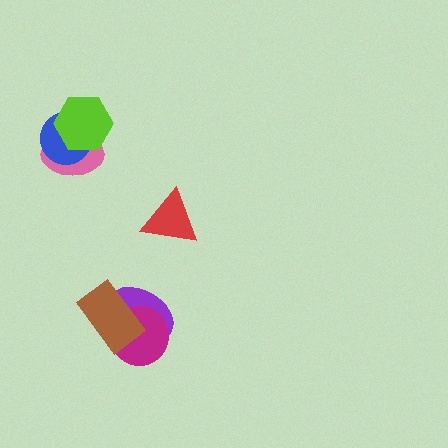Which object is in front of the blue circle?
The lime hexagon is in front of the blue circle.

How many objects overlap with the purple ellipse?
2 objects overlap with the purple ellipse.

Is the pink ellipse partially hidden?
Yes, it is partially covered by another shape.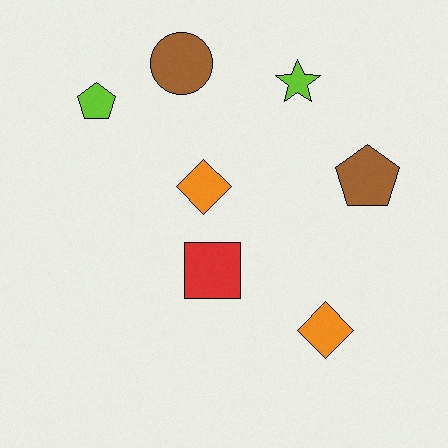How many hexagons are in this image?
There are no hexagons.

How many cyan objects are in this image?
There are no cyan objects.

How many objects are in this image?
There are 7 objects.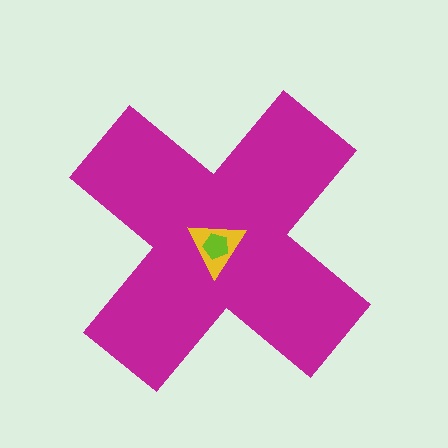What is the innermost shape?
The lime pentagon.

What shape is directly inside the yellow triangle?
The lime pentagon.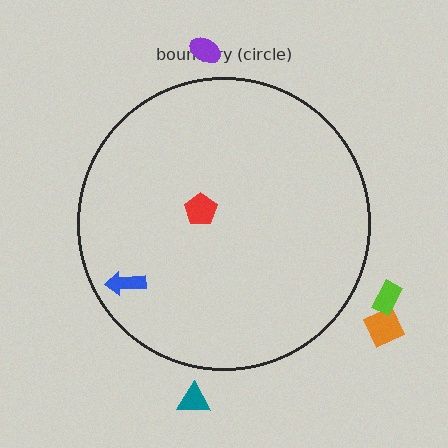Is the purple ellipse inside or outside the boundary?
Outside.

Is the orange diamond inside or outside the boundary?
Outside.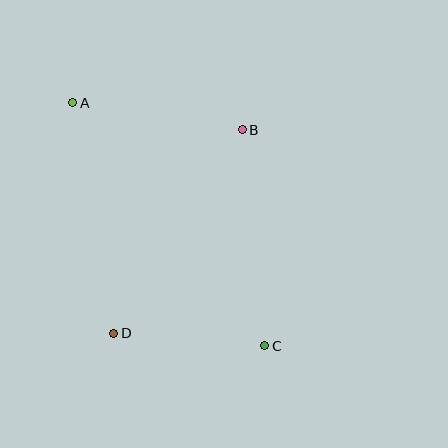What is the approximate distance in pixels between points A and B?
The distance between A and B is approximately 172 pixels.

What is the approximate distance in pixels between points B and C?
The distance between B and C is approximately 217 pixels.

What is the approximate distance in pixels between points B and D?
The distance between B and D is approximately 241 pixels.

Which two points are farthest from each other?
Points A and C are farthest from each other.